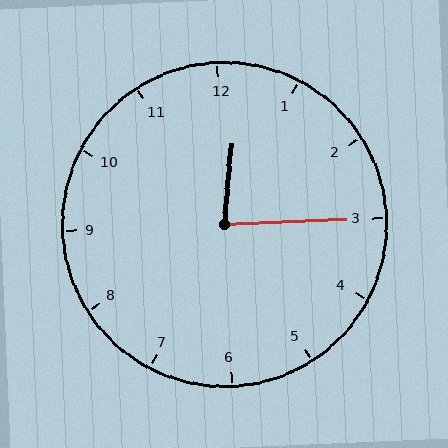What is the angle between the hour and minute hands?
Approximately 82 degrees.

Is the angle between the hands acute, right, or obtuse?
It is acute.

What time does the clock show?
12:15.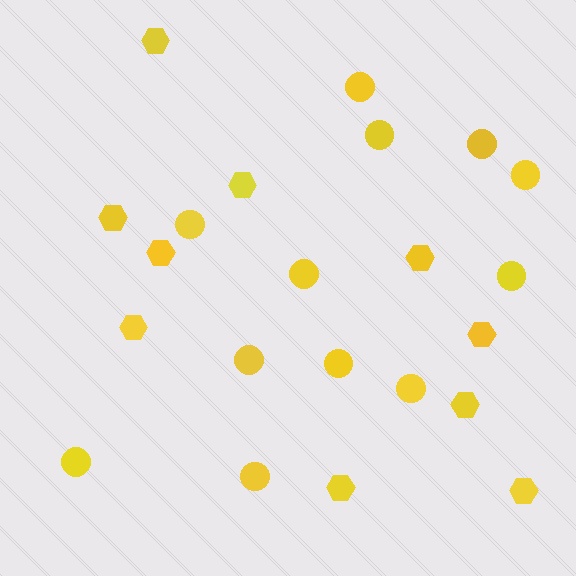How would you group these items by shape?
There are 2 groups: one group of hexagons (10) and one group of circles (12).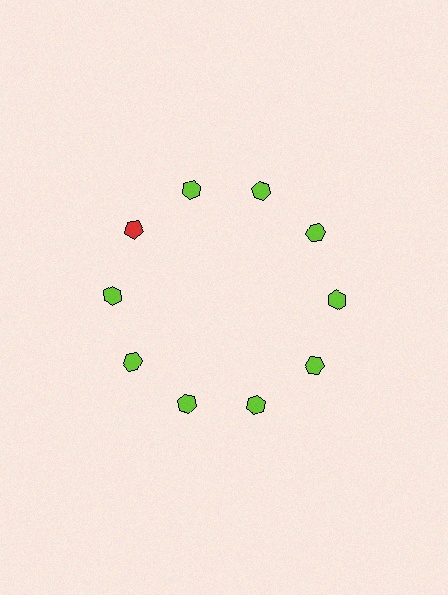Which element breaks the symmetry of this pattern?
The red pentagon at roughly the 10 o'clock position breaks the symmetry. All other shapes are lime hexagons.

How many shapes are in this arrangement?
There are 10 shapes arranged in a ring pattern.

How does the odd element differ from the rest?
It differs in both color (red instead of lime) and shape (pentagon instead of hexagon).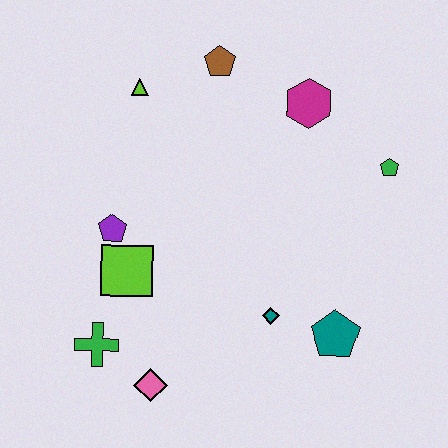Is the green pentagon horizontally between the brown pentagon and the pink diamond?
No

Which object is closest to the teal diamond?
The teal pentagon is closest to the teal diamond.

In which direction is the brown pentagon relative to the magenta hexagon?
The brown pentagon is to the left of the magenta hexagon.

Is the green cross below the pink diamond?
No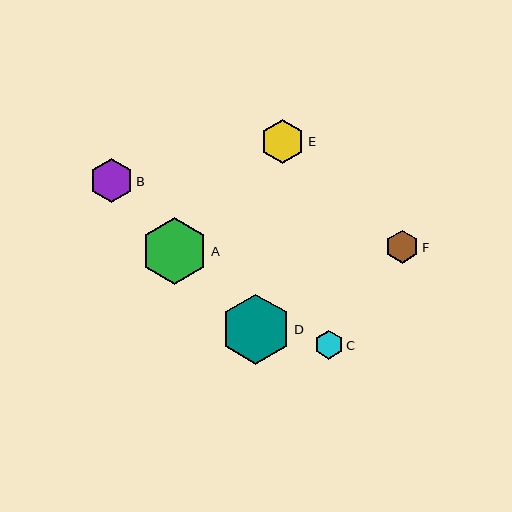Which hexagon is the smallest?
Hexagon C is the smallest with a size of approximately 29 pixels.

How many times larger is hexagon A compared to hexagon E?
Hexagon A is approximately 1.5 times the size of hexagon E.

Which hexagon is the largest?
Hexagon D is the largest with a size of approximately 70 pixels.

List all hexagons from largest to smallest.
From largest to smallest: D, A, E, B, F, C.